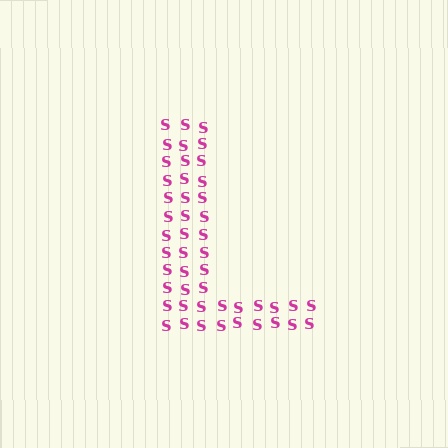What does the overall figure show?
The overall figure shows the letter L.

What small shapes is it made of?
It is made of small letter S's.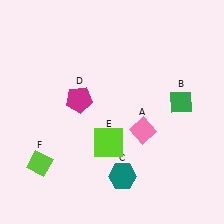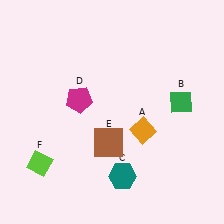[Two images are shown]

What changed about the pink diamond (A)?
In Image 1, A is pink. In Image 2, it changed to orange.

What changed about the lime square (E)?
In Image 1, E is lime. In Image 2, it changed to brown.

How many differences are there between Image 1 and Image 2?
There are 2 differences between the two images.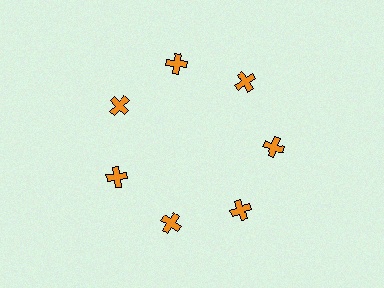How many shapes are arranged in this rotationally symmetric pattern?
There are 7 shapes, arranged in 7 groups of 1.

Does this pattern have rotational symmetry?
Yes, this pattern has 7-fold rotational symmetry. It looks the same after rotating 51 degrees around the center.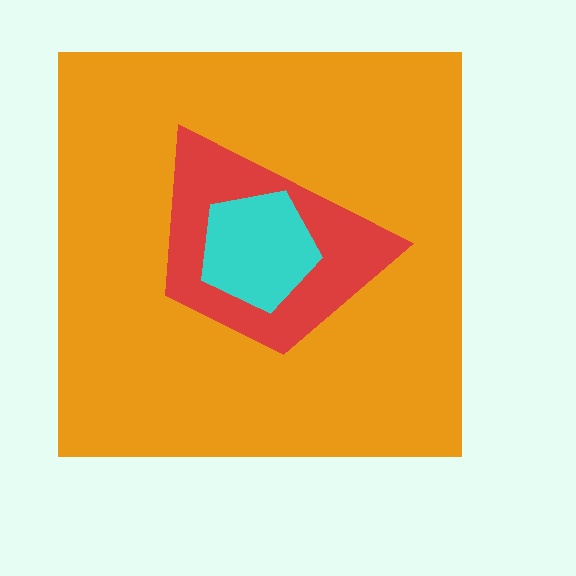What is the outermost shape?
The orange square.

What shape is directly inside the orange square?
The red trapezoid.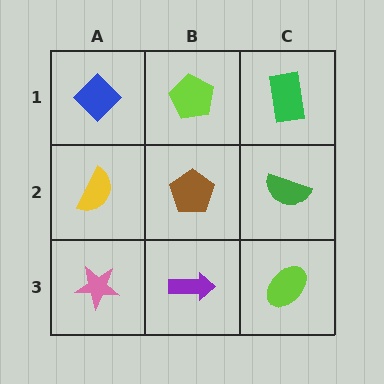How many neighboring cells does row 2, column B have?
4.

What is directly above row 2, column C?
A green rectangle.